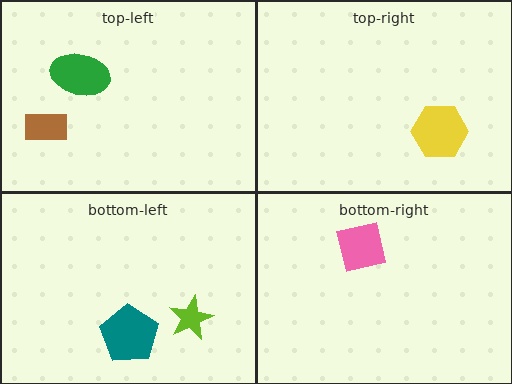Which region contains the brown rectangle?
The top-left region.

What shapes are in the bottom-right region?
The pink square.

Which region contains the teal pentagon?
The bottom-left region.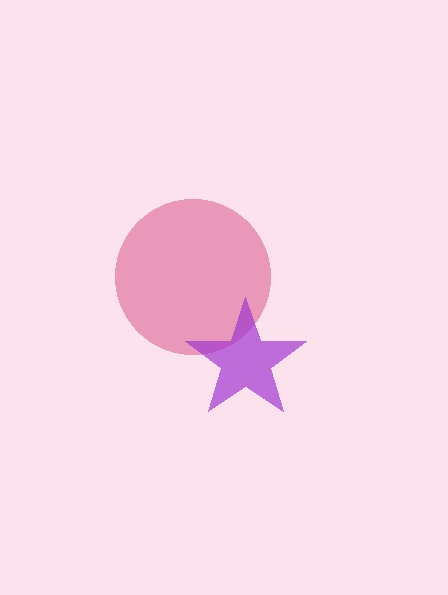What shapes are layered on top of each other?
The layered shapes are: a pink circle, a purple star.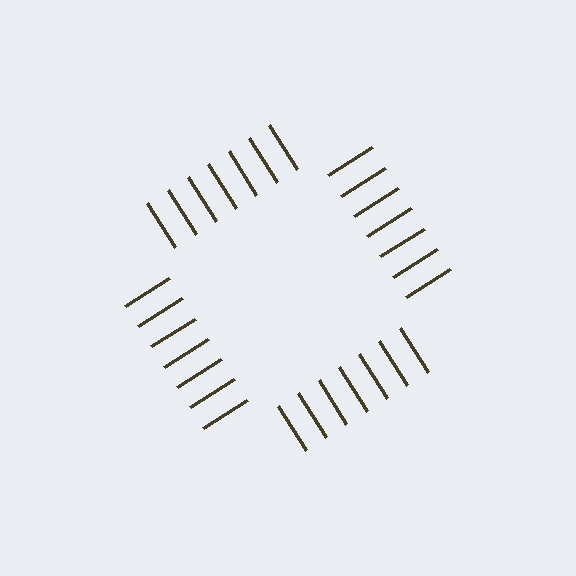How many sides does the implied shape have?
4 sides — the line-ends trace a square.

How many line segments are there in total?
28 — 7 along each of the 4 edges.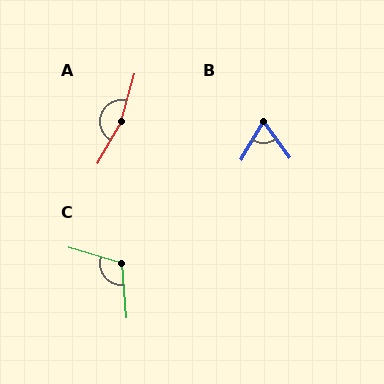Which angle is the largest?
A, at approximately 166 degrees.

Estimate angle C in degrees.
Approximately 112 degrees.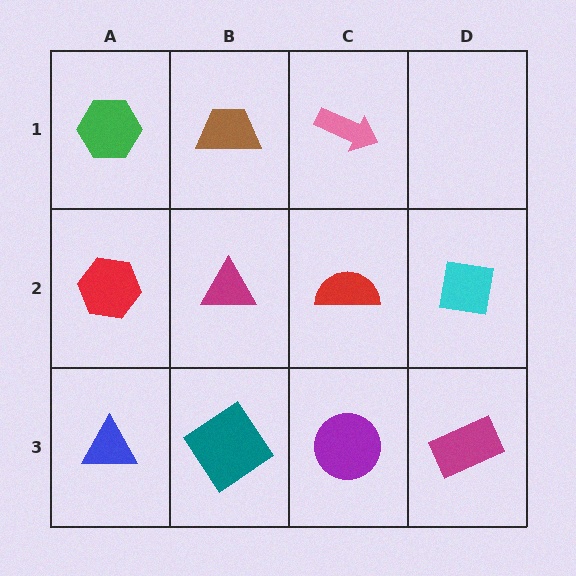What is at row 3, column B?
A teal diamond.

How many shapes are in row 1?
3 shapes.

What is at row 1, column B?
A brown trapezoid.